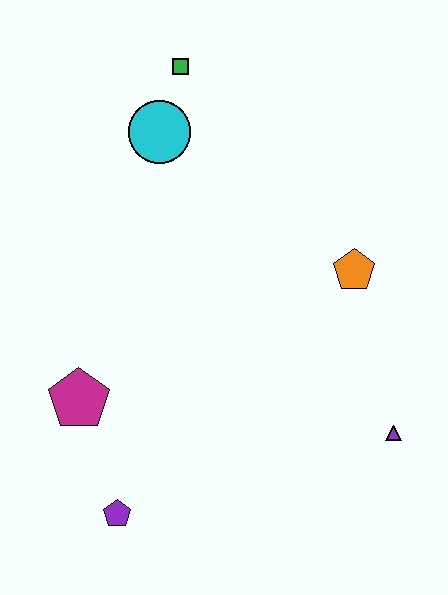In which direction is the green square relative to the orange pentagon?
The green square is above the orange pentagon.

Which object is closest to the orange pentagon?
The purple triangle is closest to the orange pentagon.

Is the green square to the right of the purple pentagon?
Yes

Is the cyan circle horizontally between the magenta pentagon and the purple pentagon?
No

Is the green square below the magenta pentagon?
No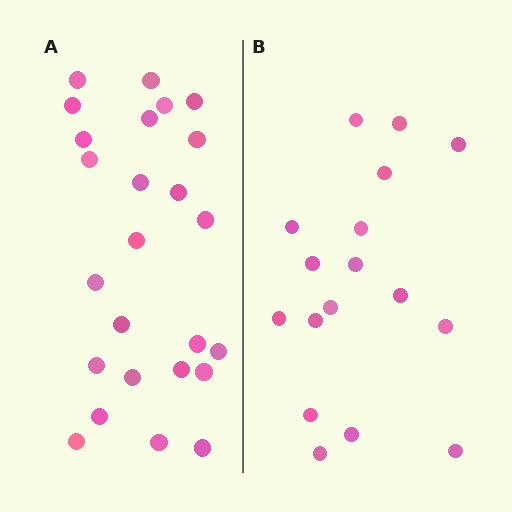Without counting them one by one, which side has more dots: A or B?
Region A (the left region) has more dots.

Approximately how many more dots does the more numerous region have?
Region A has roughly 8 or so more dots than region B.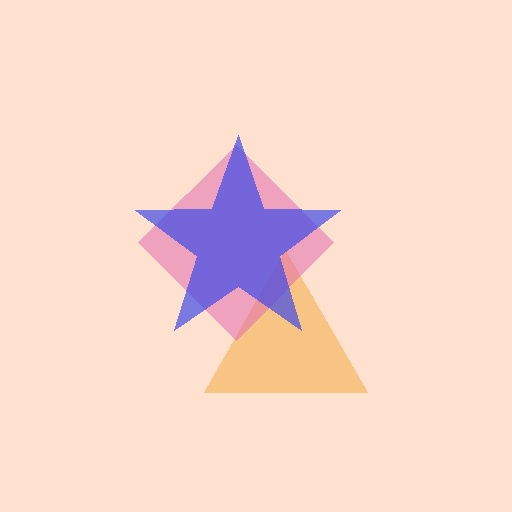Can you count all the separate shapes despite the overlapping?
Yes, there are 3 separate shapes.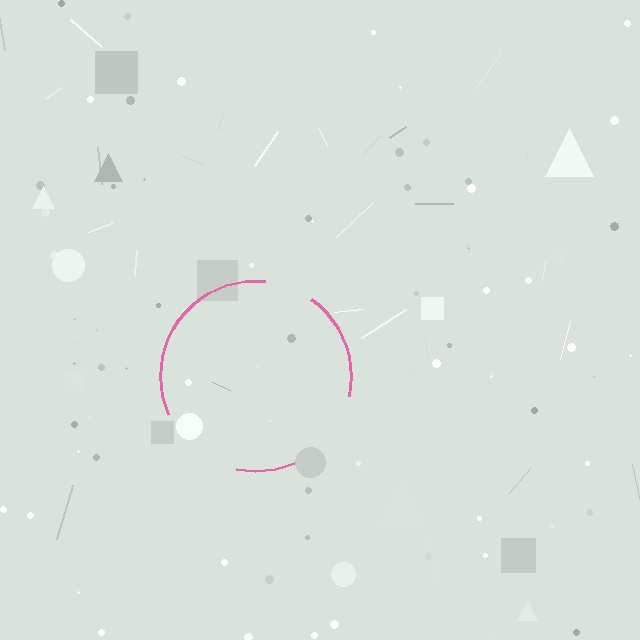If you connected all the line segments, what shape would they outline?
They would outline a circle.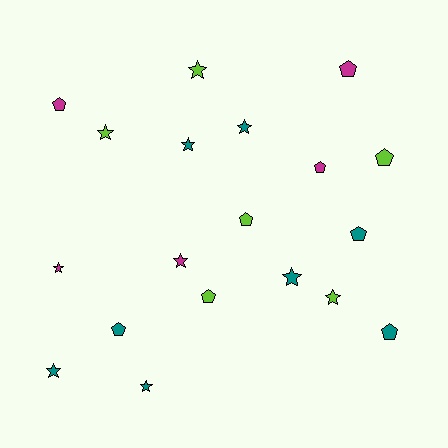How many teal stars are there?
There are 5 teal stars.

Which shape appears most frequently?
Star, with 10 objects.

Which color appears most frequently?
Teal, with 8 objects.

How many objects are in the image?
There are 19 objects.